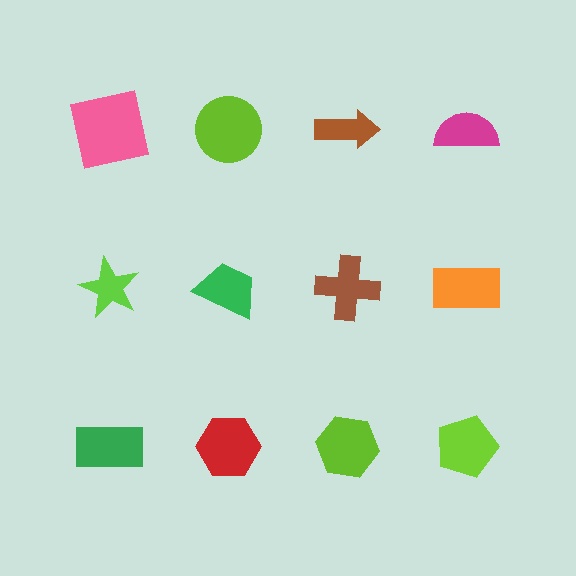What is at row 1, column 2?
A lime circle.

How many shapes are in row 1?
4 shapes.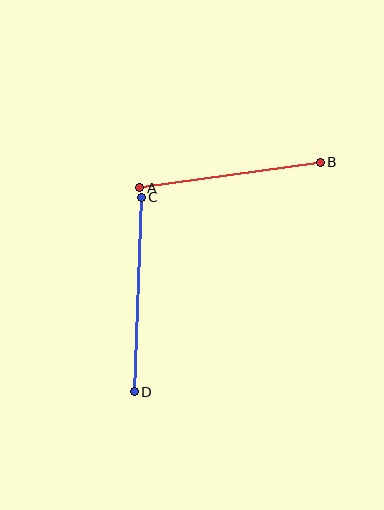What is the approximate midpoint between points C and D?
The midpoint is at approximately (138, 295) pixels.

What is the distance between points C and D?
The distance is approximately 195 pixels.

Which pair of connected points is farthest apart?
Points C and D are farthest apart.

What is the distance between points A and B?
The distance is approximately 182 pixels.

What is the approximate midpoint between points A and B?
The midpoint is at approximately (230, 175) pixels.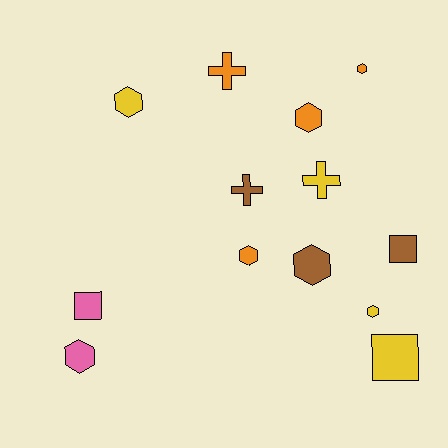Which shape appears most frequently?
Hexagon, with 7 objects.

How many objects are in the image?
There are 13 objects.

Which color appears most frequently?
Orange, with 4 objects.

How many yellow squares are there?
There is 1 yellow square.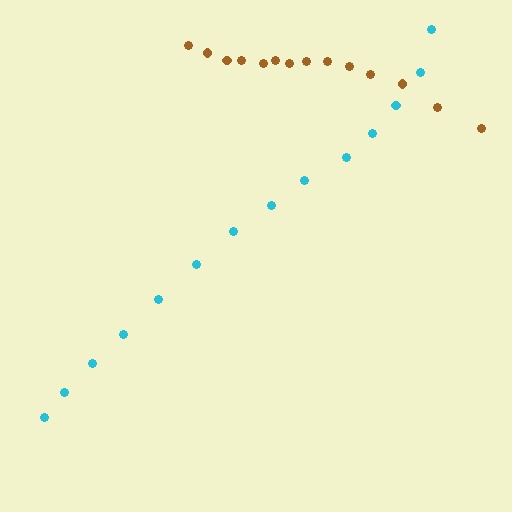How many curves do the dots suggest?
There are 2 distinct paths.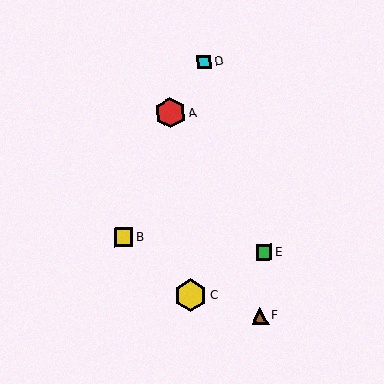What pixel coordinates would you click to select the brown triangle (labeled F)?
Click at (260, 315) to select the brown triangle F.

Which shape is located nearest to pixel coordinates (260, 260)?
The green square (labeled E) at (264, 252) is nearest to that location.